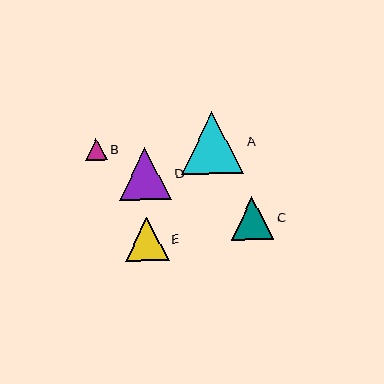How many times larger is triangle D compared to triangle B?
Triangle D is approximately 2.4 times the size of triangle B.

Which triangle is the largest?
Triangle A is the largest with a size of approximately 62 pixels.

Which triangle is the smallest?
Triangle B is the smallest with a size of approximately 22 pixels.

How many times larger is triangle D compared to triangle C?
Triangle D is approximately 1.2 times the size of triangle C.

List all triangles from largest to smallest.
From largest to smallest: A, D, E, C, B.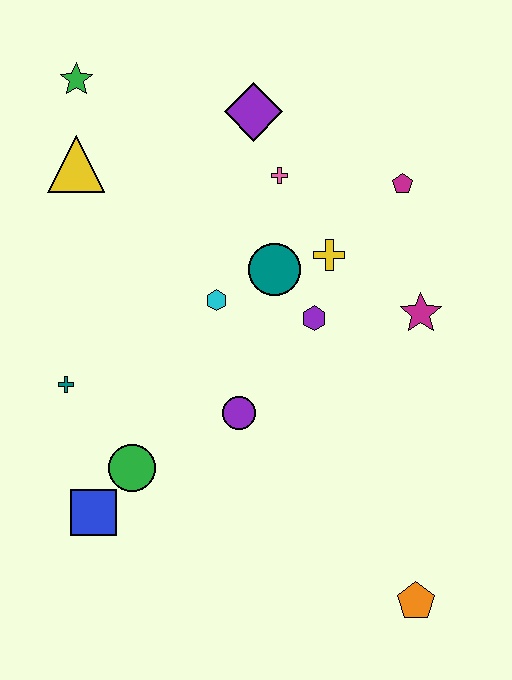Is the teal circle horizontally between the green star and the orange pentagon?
Yes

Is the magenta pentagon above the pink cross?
No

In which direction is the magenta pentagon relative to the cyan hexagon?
The magenta pentagon is to the right of the cyan hexagon.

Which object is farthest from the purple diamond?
The orange pentagon is farthest from the purple diamond.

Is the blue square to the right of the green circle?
No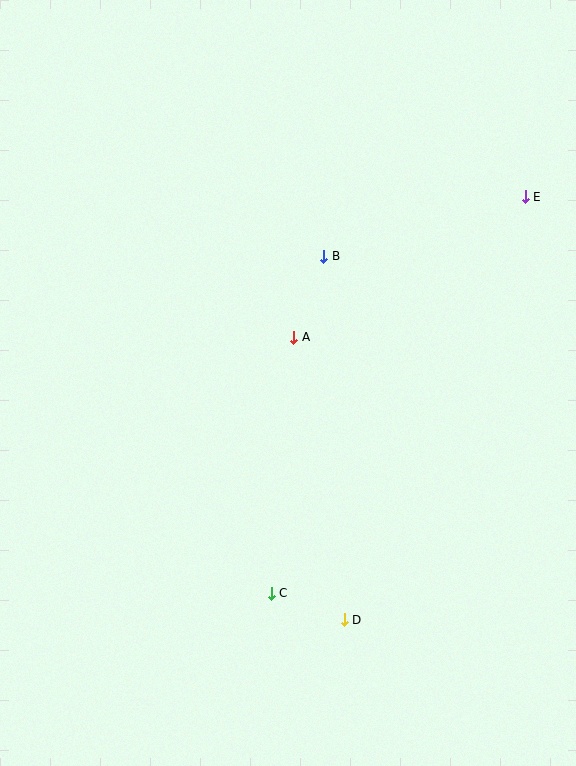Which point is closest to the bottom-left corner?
Point C is closest to the bottom-left corner.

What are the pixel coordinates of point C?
Point C is at (271, 593).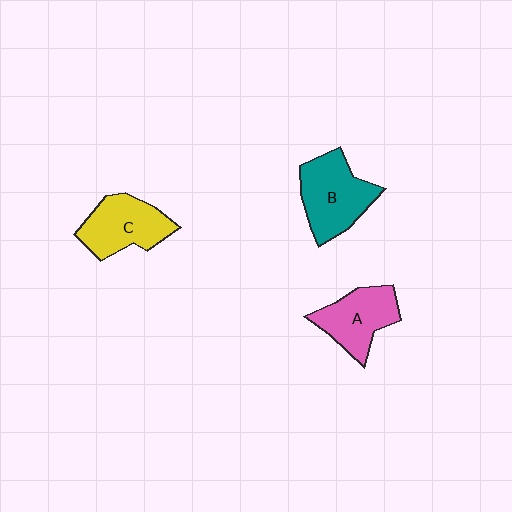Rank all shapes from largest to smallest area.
From largest to smallest: B (teal), C (yellow), A (pink).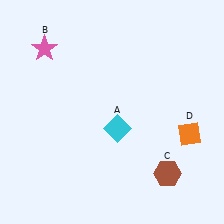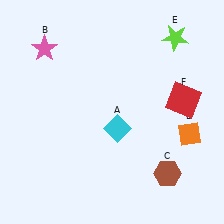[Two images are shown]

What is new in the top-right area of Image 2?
A red square (F) was added in the top-right area of Image 2.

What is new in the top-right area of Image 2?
A lime star (E) was added in the top-right area of Image 2.